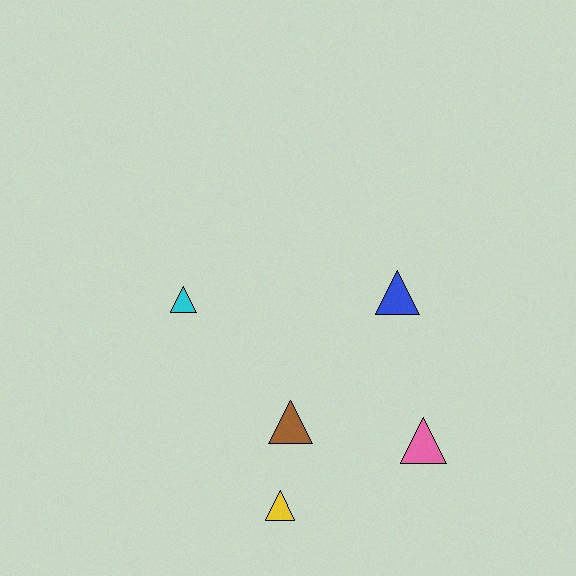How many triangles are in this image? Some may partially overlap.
There are 5 triangles.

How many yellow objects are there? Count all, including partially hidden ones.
There is 1 yellow object.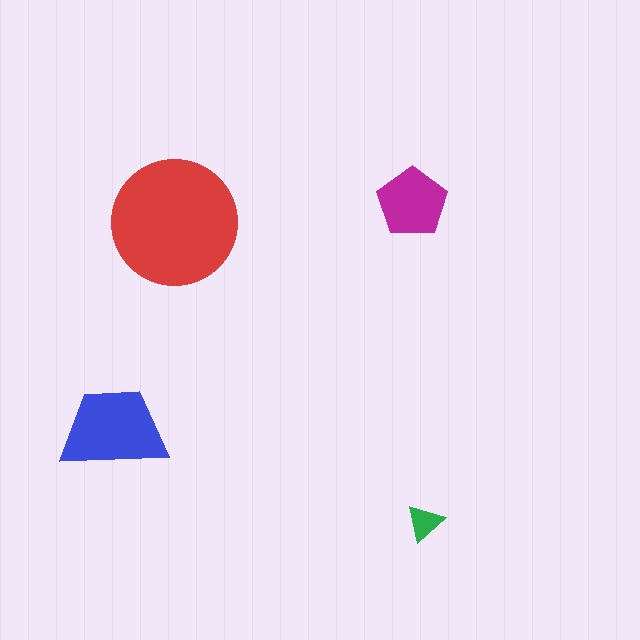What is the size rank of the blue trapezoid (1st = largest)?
2nd.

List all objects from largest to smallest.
The red circle, the blue trapezoid, the magenta pentagon, the green triangle.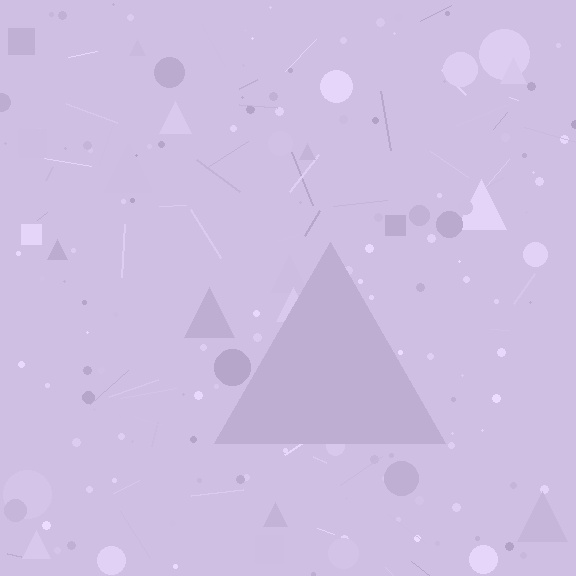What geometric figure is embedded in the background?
A triangle is embedded in the background.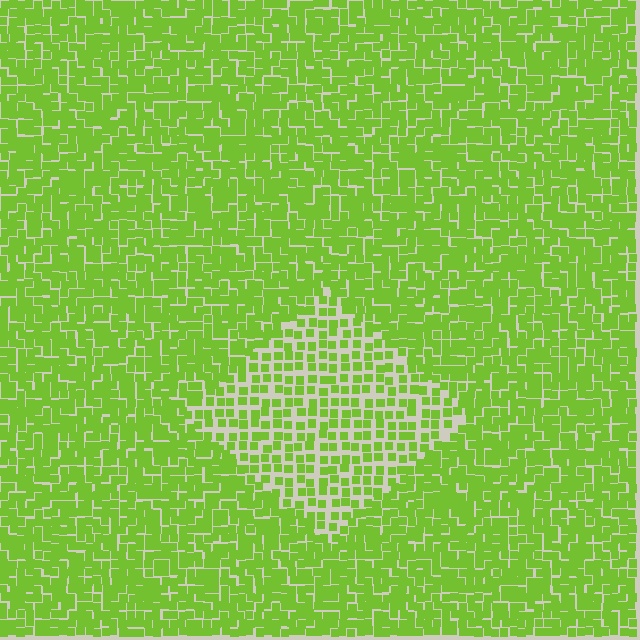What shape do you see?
I see a diamond.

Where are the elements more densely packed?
The elements are more densely packed outside the diamond boundary.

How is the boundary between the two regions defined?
The boundary is defined by a change in element density (approximately 1.8x ratio). All elements are the same color, size, and shape.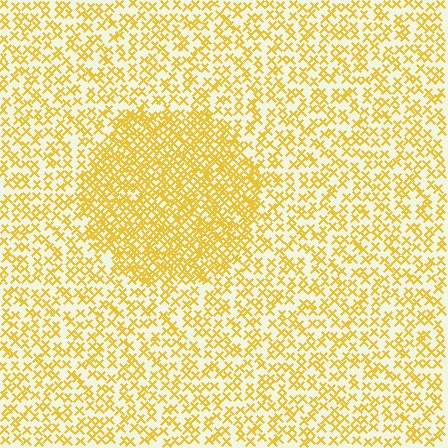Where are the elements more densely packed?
The elements are more densely packed inside the circle boundary.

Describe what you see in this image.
The image contains small yellow elements arranged at two different densities. A circle-shaped region is visible where the elements are more densely packed than the surrounding area.